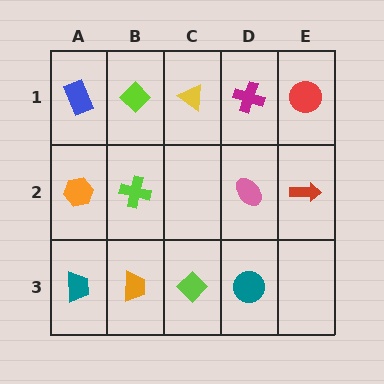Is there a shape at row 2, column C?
No, that cell is empty.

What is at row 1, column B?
A lime diamond.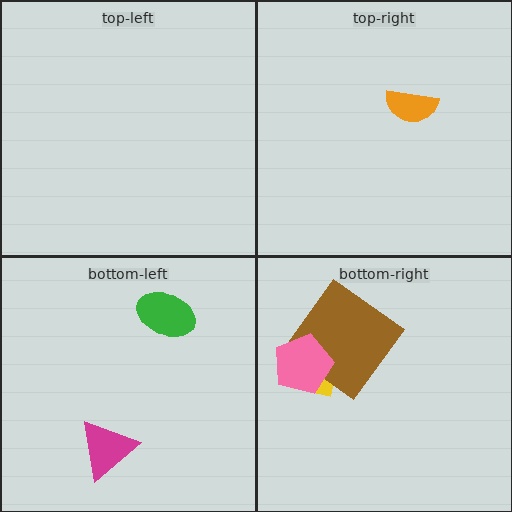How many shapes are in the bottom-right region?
3.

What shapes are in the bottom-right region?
The yellow rectangle, the brown diamond, the pink pentagon.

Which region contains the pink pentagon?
The bottom-right region.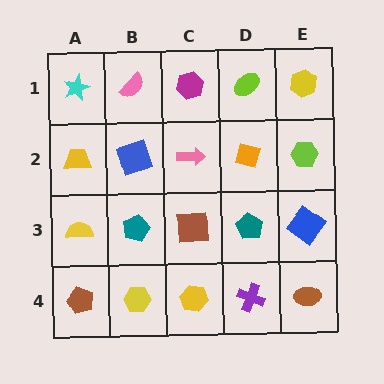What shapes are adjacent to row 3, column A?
A yellow trapezoid (row 2, column A), a brown pentagon (row 4, column A), a teal pentagon (row 3, column B).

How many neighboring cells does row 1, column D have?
3.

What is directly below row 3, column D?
A purple cross.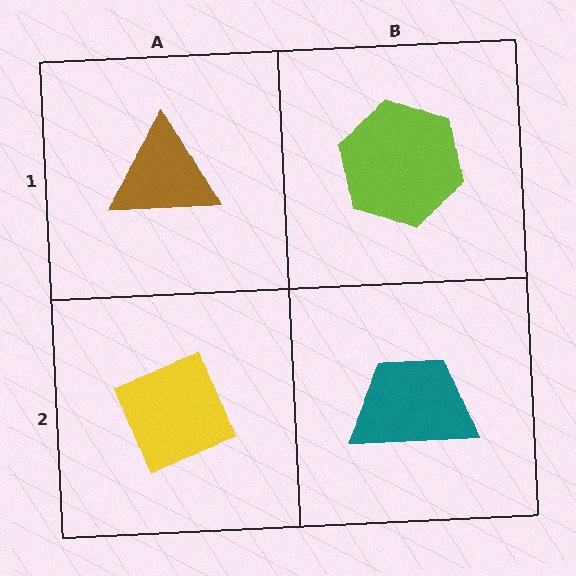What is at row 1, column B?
A lime hexagon.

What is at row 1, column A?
A brown triangle.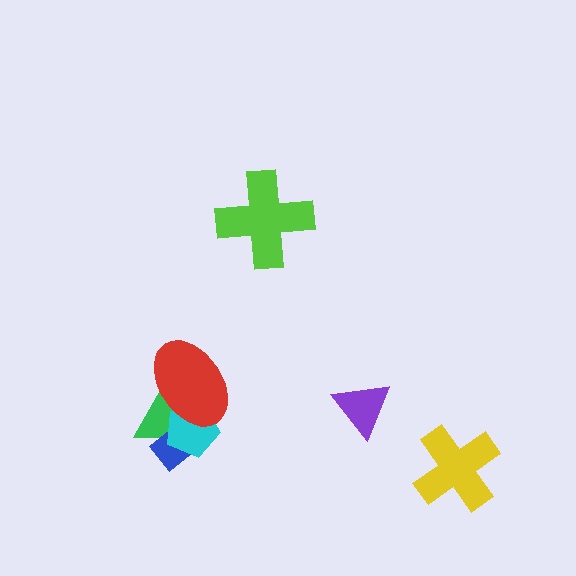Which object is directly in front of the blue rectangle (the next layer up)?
The cyan pentagon is directly in front of the blue rectangle.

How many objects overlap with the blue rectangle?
3 objects overlap with the blue rectangle.